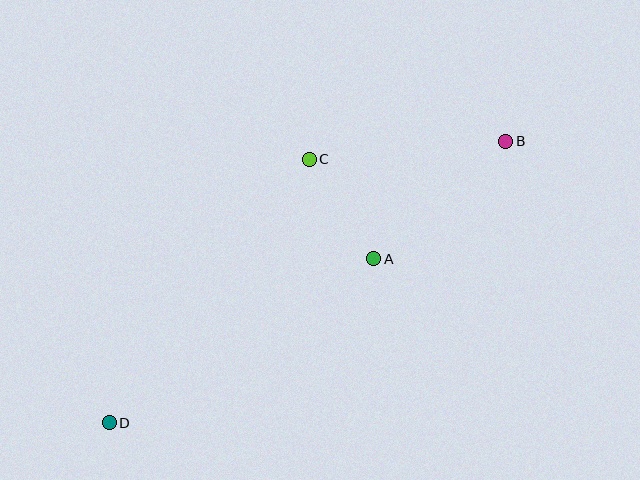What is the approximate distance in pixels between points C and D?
The distance between C and D is approximately 331 pixels.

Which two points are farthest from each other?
Points B and D are farthest from each other.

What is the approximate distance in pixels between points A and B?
The distance between A and B is approximately 177 pixels.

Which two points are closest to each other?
Points A and C are closest to each other.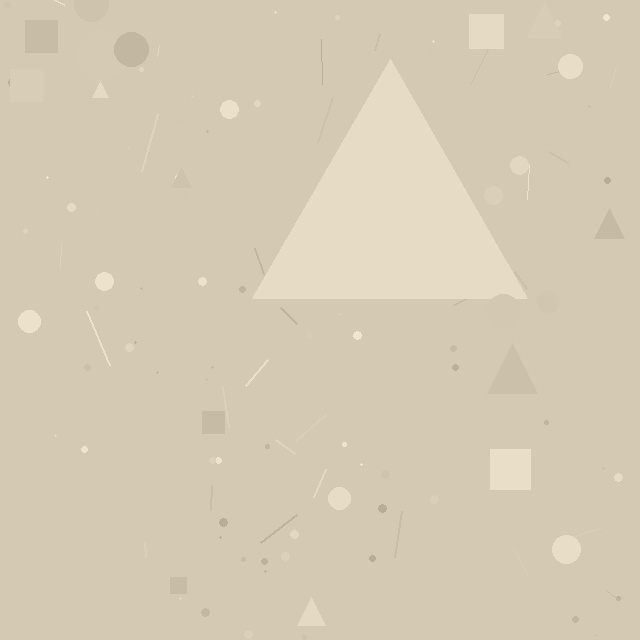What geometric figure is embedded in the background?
A triangle is embedded in the background.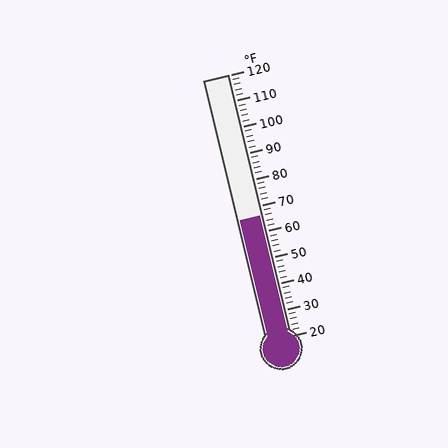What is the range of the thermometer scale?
The thermometer scale ranges from 20°F to 120°F.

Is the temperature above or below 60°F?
The temperature is above 60°F.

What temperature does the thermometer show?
The thermometer shows approximately 66°F.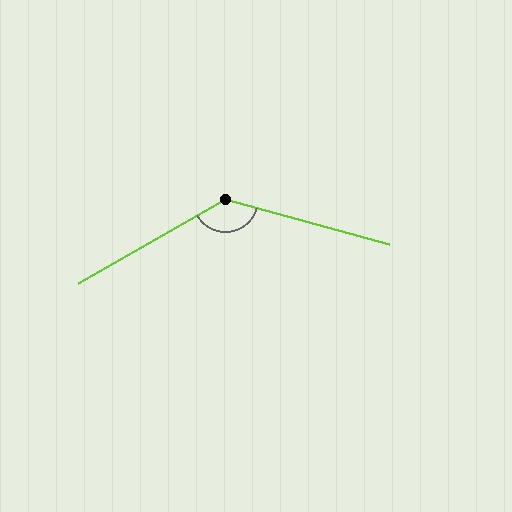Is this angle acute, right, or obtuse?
It is obtuse.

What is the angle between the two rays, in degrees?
Approximately 135 degrees.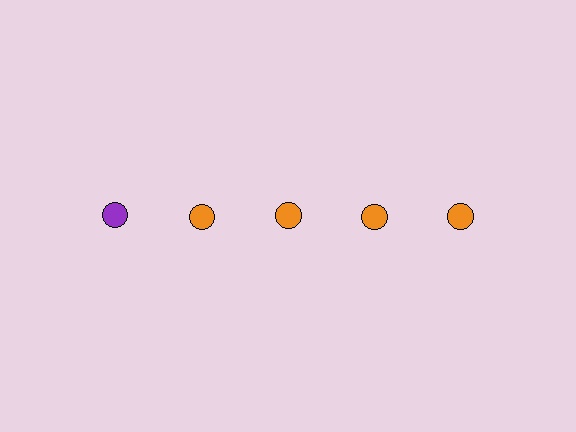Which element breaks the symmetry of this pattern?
The purple circle in the top row, leftmost column breaks the symmetry. All other shapes are orange circles.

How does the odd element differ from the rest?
It has a different color: purple instead of orange.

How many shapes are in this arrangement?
There are 5 shapes arranged in a grid pattern.